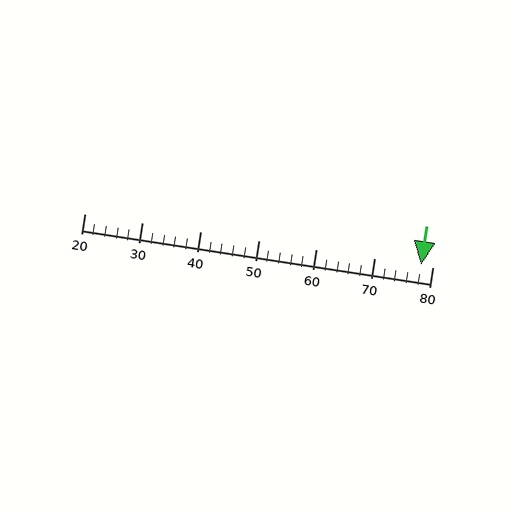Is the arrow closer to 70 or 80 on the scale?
The arrow is closer to 80.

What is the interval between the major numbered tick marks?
The major tick marks are spaced 10 units apart.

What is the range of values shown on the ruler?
The ruler shows values from 20 to 80.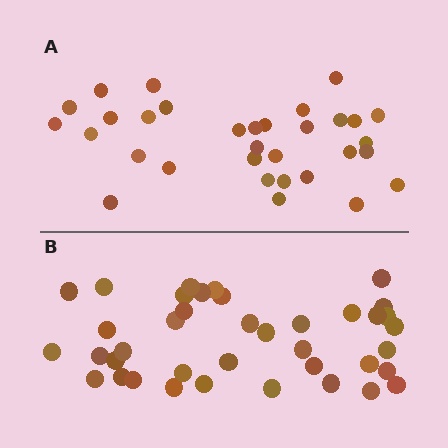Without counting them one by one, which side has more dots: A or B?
Region B (the bottom region) has more dots.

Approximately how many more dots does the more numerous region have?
Region B has roughly 8 or so more dots than region A.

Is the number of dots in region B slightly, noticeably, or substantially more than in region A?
Region B has only slightly more — the two regions are fairly close. The ratio is roughly 1.2 to 1.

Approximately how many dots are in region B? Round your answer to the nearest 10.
About 40 dots. (The exact count is 39, which rounds to 40.)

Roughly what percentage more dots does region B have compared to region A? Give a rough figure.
About 20% more.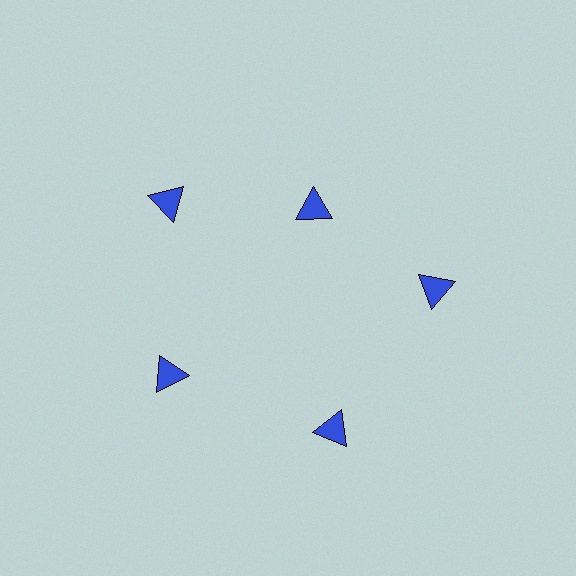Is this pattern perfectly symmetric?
No. The 5 blue triangles are arranged in a ring, but one element near the 1 o'clock position is pulled inward toward the center, breaking the 5-fold rotational symmetry.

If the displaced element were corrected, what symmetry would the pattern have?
It would have 5-fold rotational symmetry — the pattern would map onto itself every 72 degrees.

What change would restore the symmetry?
The symmetry would be restored by moving it outward, back onto the ring so that all 5 triangles sit at equal angles and equal distance from the center.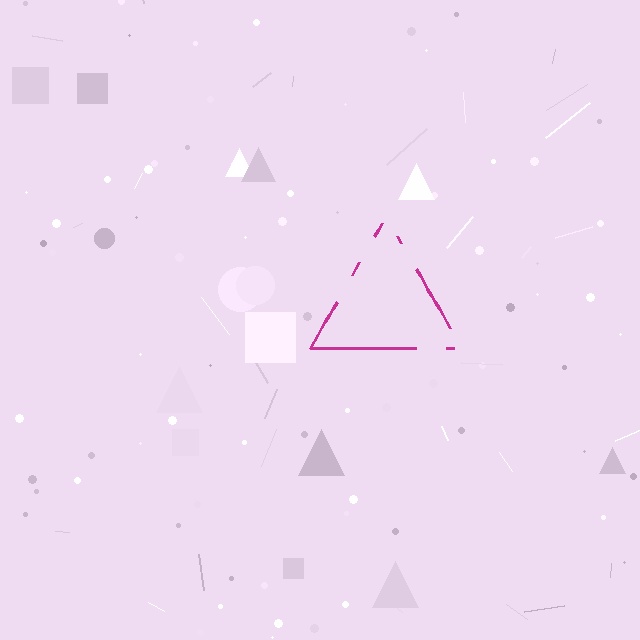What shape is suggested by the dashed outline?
The dashed outline suggests a triangle.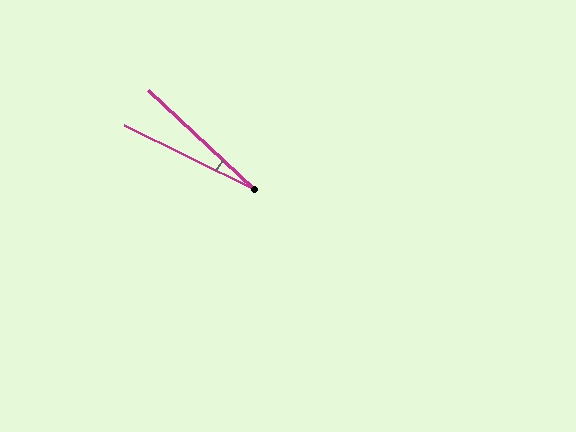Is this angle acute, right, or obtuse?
It is acute.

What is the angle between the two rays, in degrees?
Approximately 17 degrees.